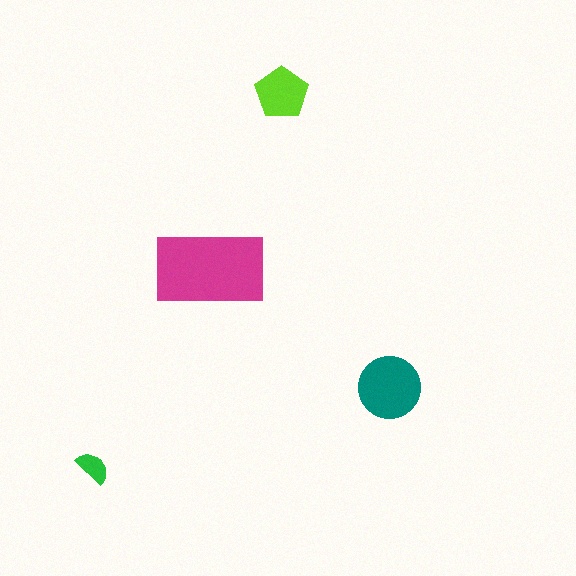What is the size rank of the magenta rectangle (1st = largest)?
1st.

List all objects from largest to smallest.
The magenta rectangle, the teal circle, the lime pentagon, the green semicircle.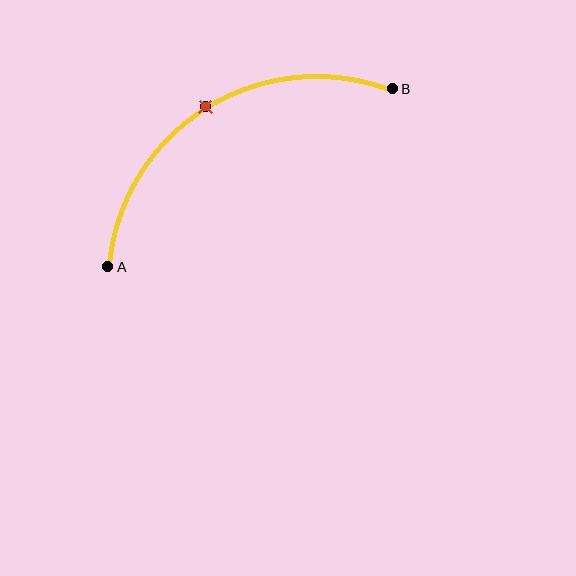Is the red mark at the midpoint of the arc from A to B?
Yes. The red mark lies on the arc at equal arc-length from both A and B — it is the arc midpoint.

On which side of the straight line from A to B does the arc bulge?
The arc bulges above the straight line connecting A and B.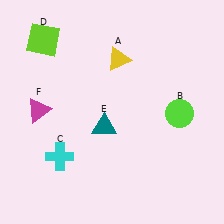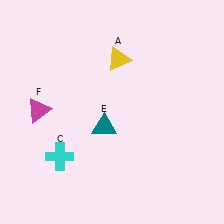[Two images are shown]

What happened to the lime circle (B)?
The lime circle (B) was removed in Image 2. It was in the bottom-right area of Image 1.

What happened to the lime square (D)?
The lime square (D) was removed in Image 2. It was in the top-left area of Image 1.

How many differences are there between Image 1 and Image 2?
There are 2 differences between the two images.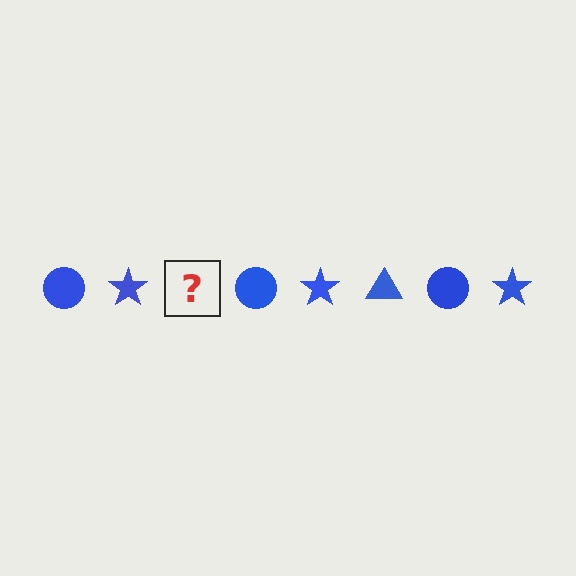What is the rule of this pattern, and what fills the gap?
The rule is that the pattern cycles through circle, star, triangle shapes in blue. The gap should be filled with a blue triangle.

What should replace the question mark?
The question mark should be replaced with a blue triangle.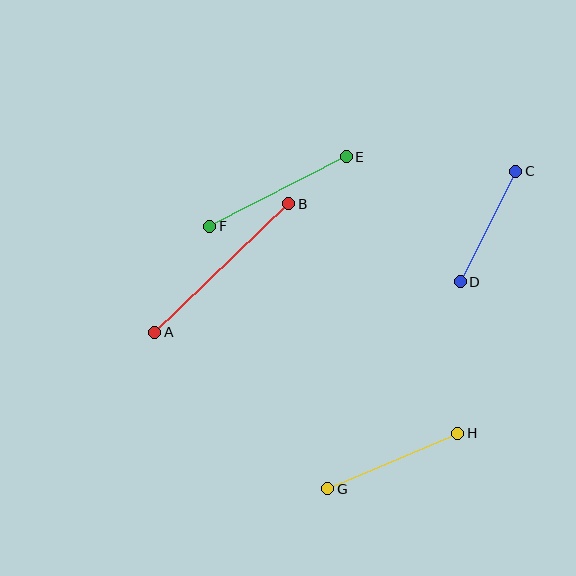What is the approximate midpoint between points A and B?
The midpoint is at approximately (222, 268) pixels.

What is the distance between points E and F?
The distance is approximately 153 pixels.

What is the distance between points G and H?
The distance is approximately 141 pixels.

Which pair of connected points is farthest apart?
Points A and B are farthest apart.